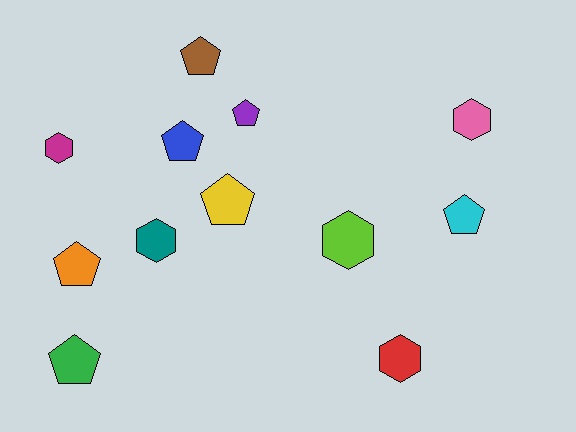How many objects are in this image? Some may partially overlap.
There are 12 objects.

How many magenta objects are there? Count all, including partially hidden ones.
There is 1 magenta object.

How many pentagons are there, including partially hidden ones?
There are 7 pentagons.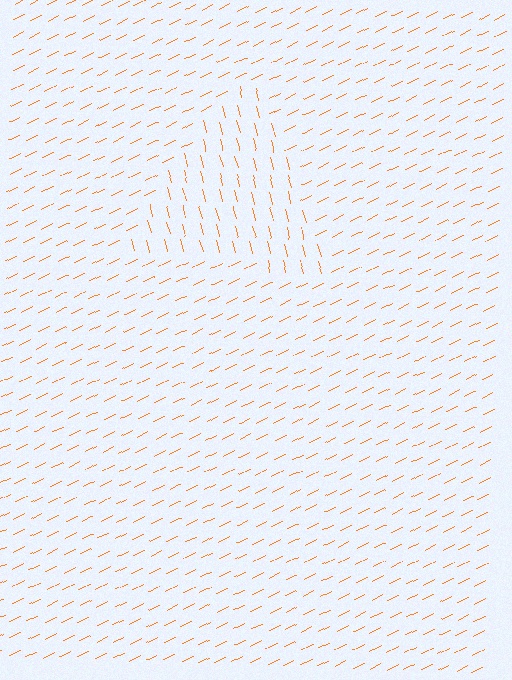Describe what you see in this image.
The image is filled with small orange line segments. A triangle region in the image has lines oriented differently from the surrounding lines, creating a visible texture boundary.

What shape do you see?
I see a triangle.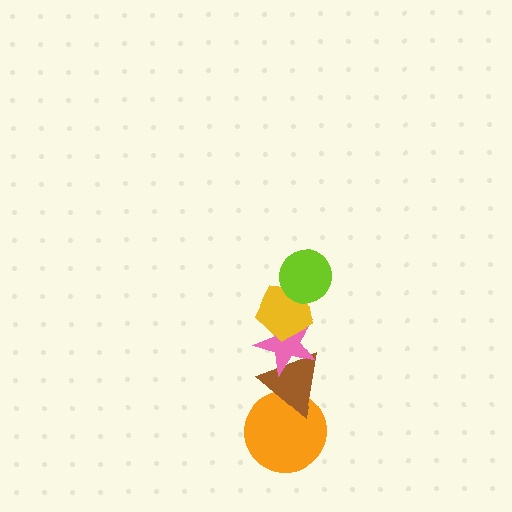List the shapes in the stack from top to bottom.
From top to bottom: the lime circle, the yellow pentagon, the pink star, the brown triangle, the orange circle.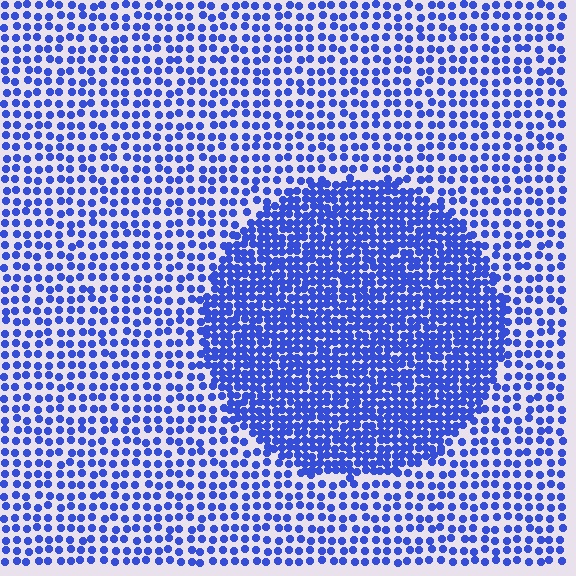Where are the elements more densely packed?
The elements are more densely packed inside the circle boundary.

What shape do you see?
I see a circle.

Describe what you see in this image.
The image contains small blue elements arranged at two different densities. A circle-shaped region is visible where the elements are more densely packed than the surrounding area.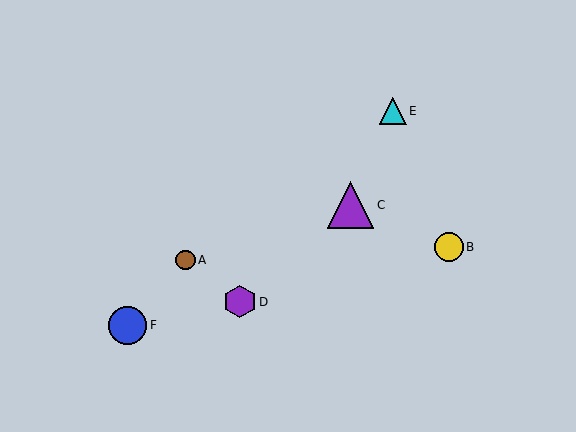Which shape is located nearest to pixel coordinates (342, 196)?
The purple triangle (labeled C) at (350, 205) is nearest to that location.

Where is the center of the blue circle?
The center of the blue circle is at (127, 325).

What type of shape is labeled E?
Shape E is a cyan triangle.